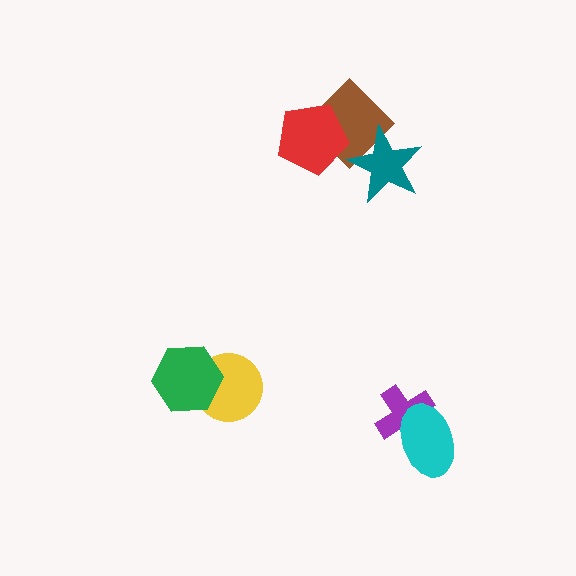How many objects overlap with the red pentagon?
1 object overlaps with the red pentagon.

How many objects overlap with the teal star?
1 object overlaps with the teal star.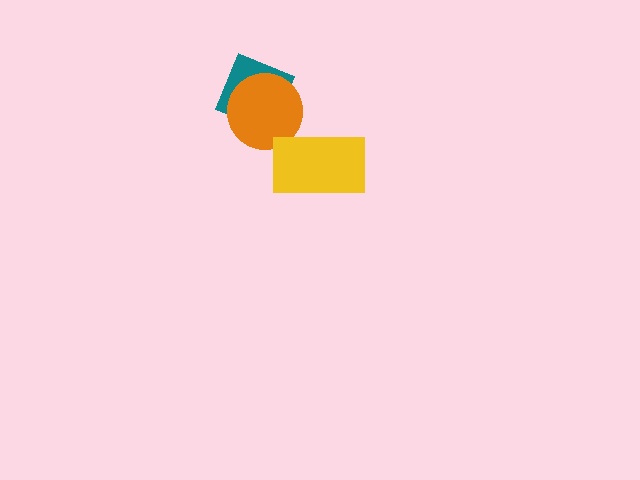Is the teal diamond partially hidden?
Yes, it is partially covered by another shape.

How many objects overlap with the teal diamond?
1 object overlaps with the teal diamond.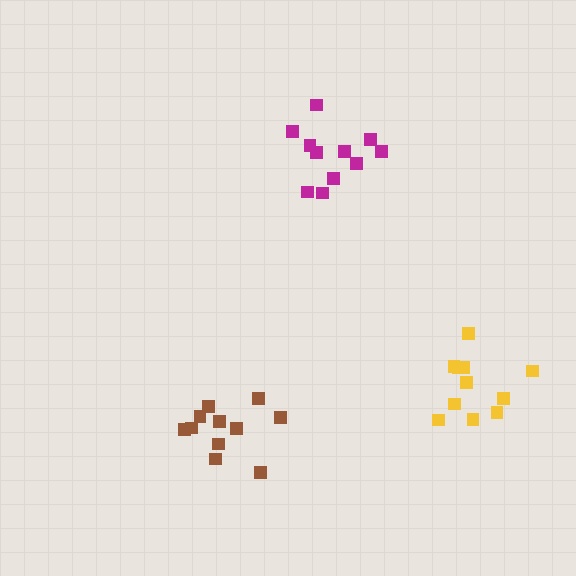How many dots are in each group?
Group 1: 11 dots, Group 2: 11 dots, Group 3: 11 dots (33 total).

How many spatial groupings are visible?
There are 3 spatial groupings.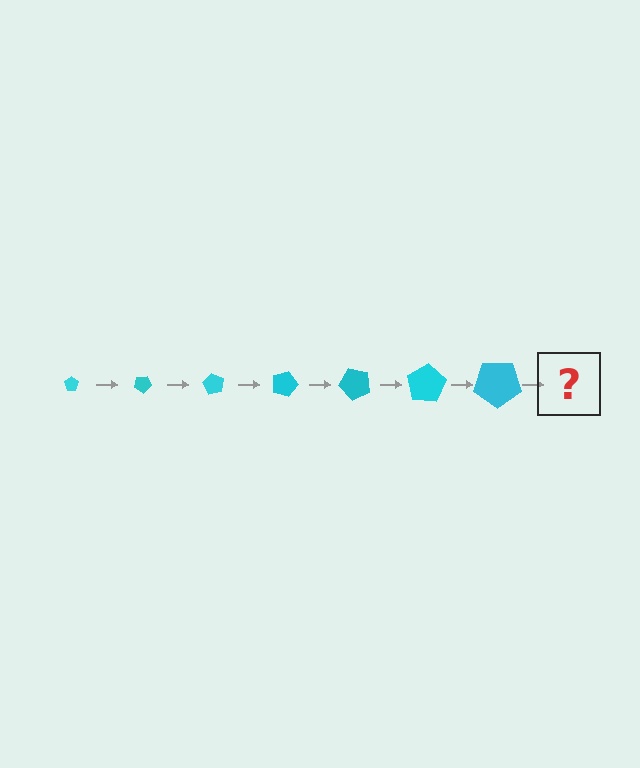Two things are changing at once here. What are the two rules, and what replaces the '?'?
The two rules are that the pentagon grows larger each step and it rotates 30 degrees each step. The '?' should be a pentagon, larger than the previous one and rotated 210 degrees from the start.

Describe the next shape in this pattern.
It should be a pentagon, larger than the previous one and rotated 210 degrees from the start.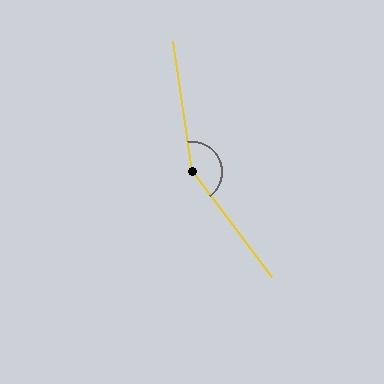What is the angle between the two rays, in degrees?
Approximately 151 degrees.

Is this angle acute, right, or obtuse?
It is obtuse.